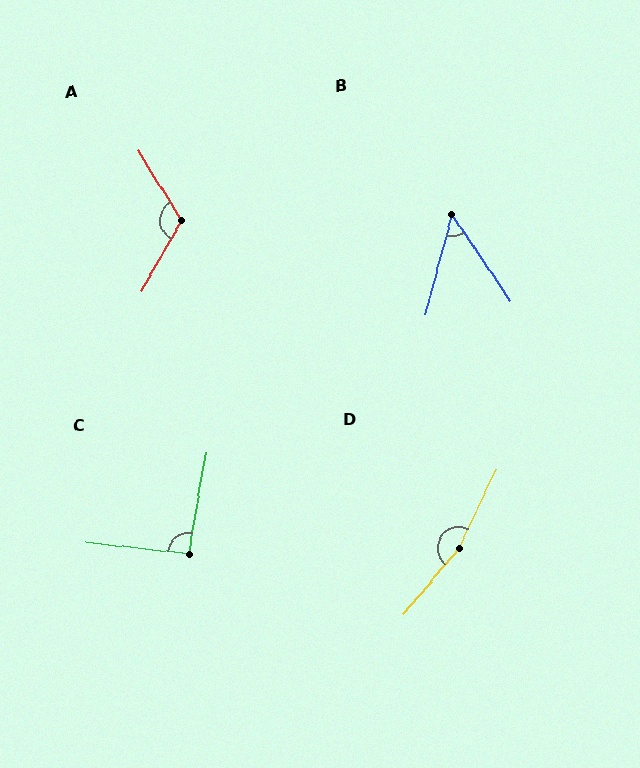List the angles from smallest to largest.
B (48°), C (93°), A (119°), D (166°).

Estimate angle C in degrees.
Approximately 93 degrees.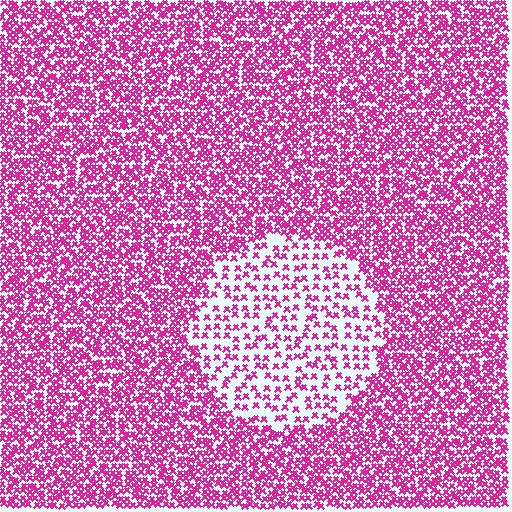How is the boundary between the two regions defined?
The boundary is defined by a change in element density (approximately 2.4x ratio). All elements are the same color, size, and shape.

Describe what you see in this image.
The image contains small magenta elements arranged at two different densities. A circle-shaped region is visible where the elements are less densely packed than the surrounding area.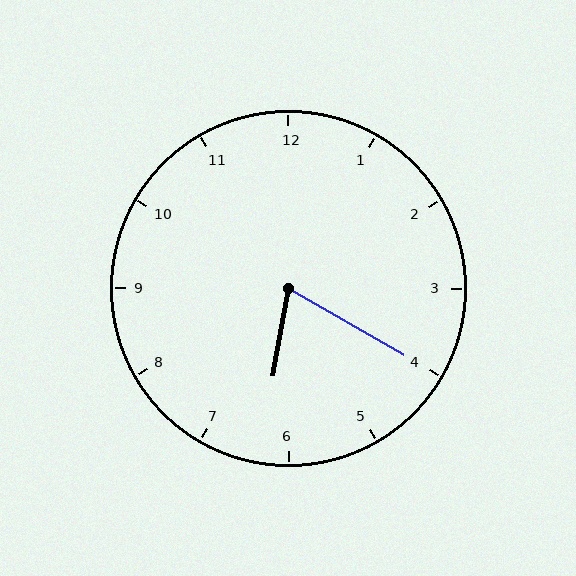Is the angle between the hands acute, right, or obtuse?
It is acute.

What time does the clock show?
6:20.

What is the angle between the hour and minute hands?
Approximately 70 degrees.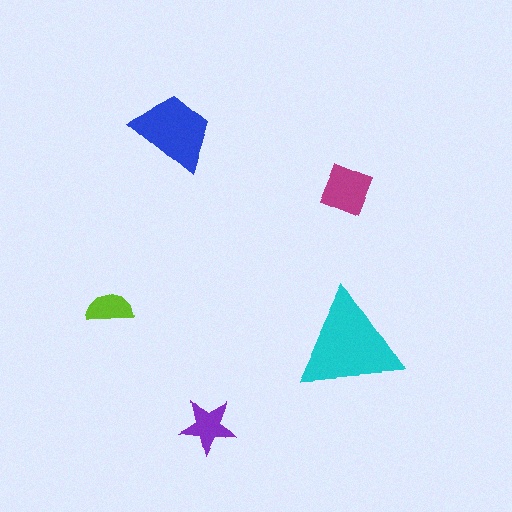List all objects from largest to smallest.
The cyan triangle, the blue trapezoid, the magenta square, the purple star, the lime semicircle.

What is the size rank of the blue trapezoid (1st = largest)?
2nd.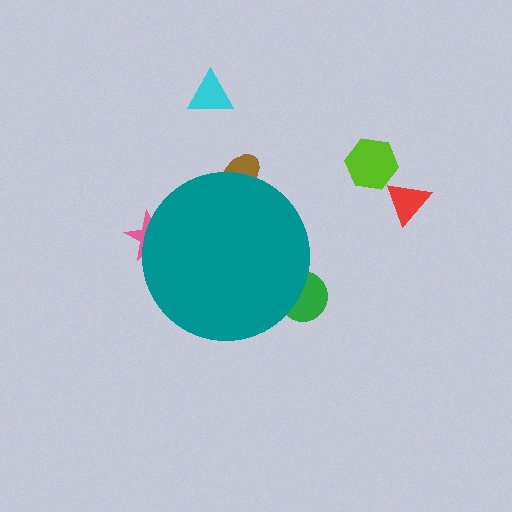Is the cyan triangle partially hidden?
No, the cyan triangle is fully visible.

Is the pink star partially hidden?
Yes, the pink star is partially hidden behind the teal circle.